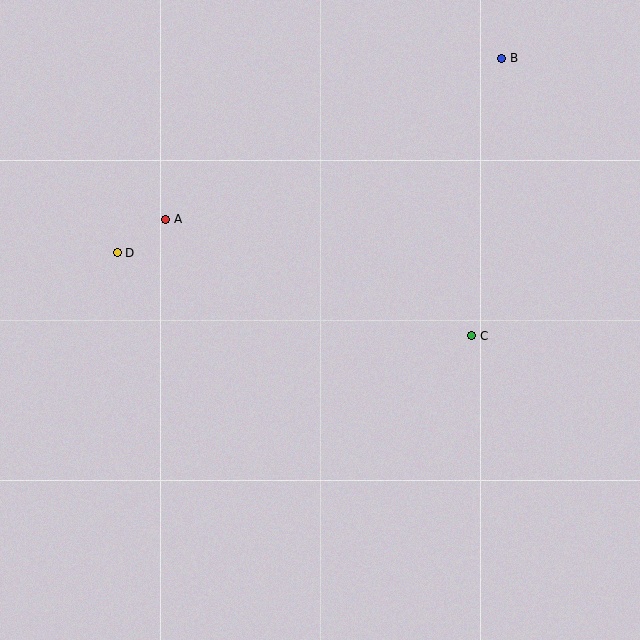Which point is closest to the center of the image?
Point C at (471, 336) is closest to the center.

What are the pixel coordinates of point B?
Point B is at (502, 58).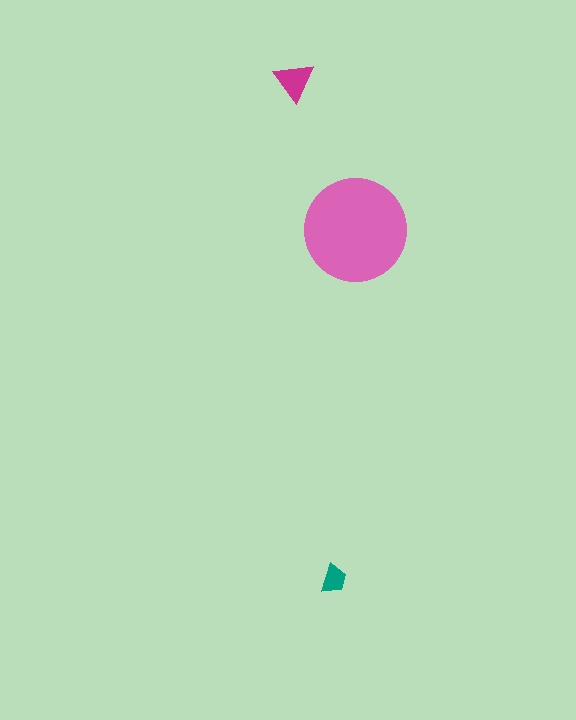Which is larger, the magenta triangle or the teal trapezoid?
The magenta triangle.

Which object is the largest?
The pink circle.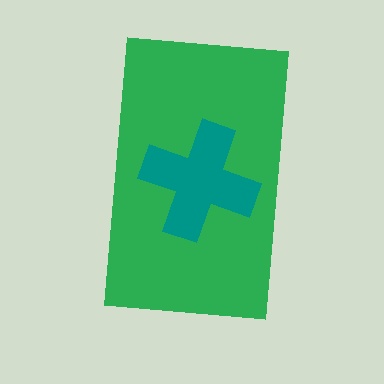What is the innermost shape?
The teal cross.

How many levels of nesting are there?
2.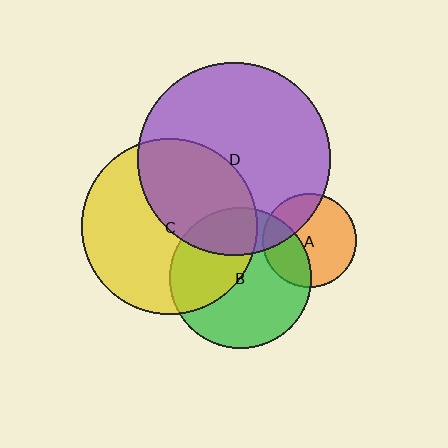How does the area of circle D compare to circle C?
Approximately 1.2 times.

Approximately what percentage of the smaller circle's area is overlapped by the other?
Approximately 40%.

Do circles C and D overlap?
Yes.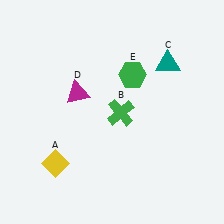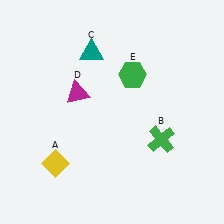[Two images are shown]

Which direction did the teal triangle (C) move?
The teal triangle (C) moved left.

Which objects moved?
The objects that moved are: the green cross (B), the teal triangle (C).